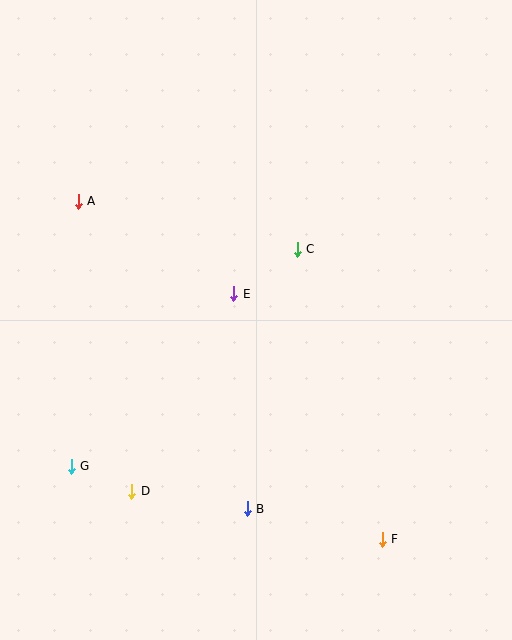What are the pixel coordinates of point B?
Point B is at (247, 509).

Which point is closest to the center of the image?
Point E at (234, 294) is closest to the center.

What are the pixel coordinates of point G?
Point G is at (71, 466).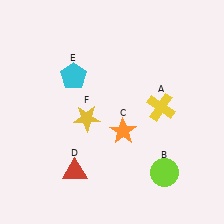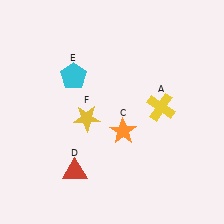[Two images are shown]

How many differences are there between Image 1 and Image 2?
There is 1 difference between the two images.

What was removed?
The lime circle (B) was removed in Image 2.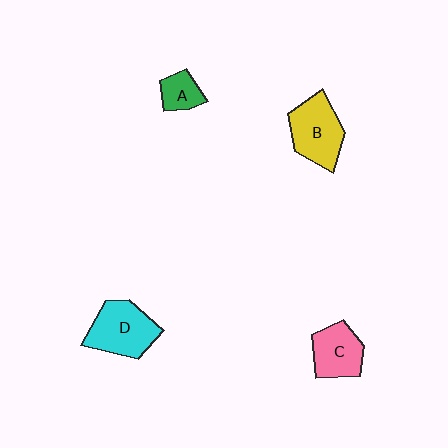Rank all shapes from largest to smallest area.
From largest to smallest: D (cyan), B (yellow), C (pink), A (green).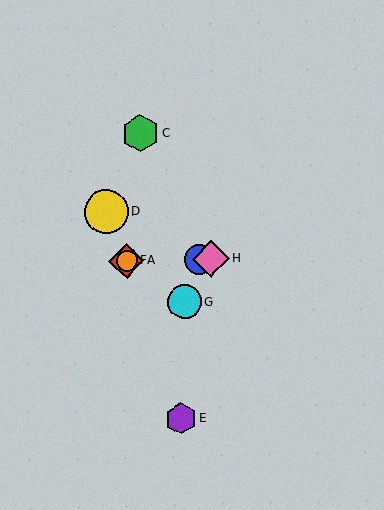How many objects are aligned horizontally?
4 objects (A, B, F, H) are aligned horizontally.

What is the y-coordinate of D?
Object D is at y≈212.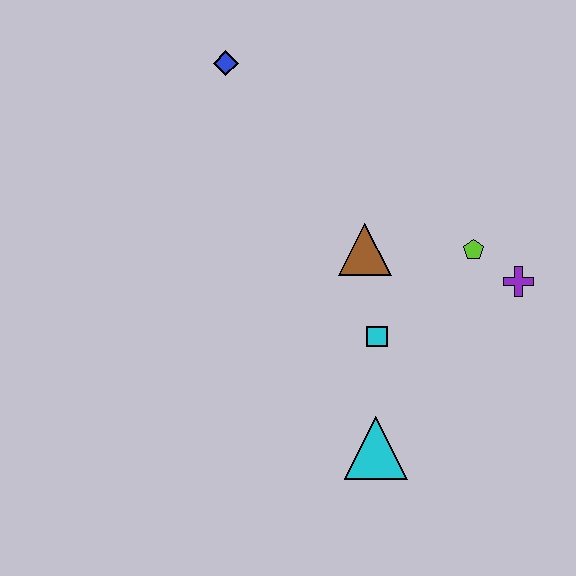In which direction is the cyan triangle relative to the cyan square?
The cyan triangle is below the cyan square.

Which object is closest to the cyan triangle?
The cyan square is closest to the cyan triangle.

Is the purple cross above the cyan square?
Yes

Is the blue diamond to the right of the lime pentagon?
No